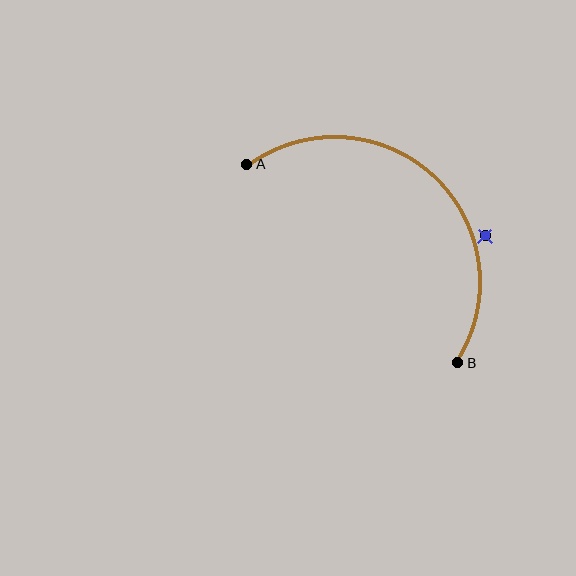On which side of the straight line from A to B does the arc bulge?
The arc bulges above and to the right of the straight line connecting A and B.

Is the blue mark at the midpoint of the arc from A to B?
No — the blue mark does not lie on the arc at all. It sits slightly outside the curve.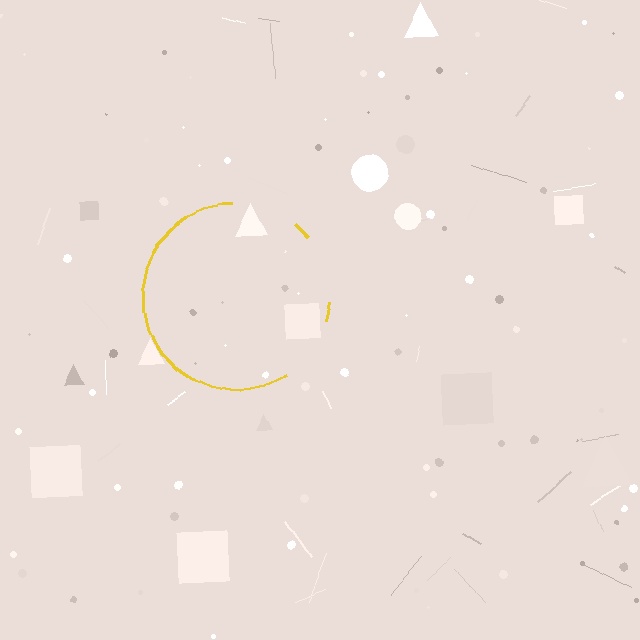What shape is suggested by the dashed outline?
The dashed outline suggests a circle.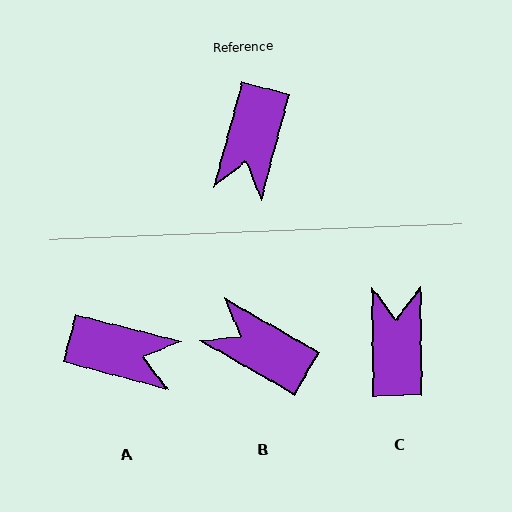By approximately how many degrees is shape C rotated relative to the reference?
Approximately 164 degrees clockwise.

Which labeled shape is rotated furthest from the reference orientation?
C, about 164 degrees away.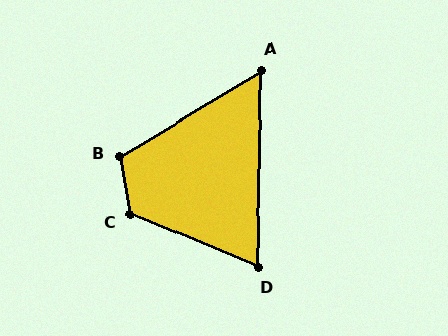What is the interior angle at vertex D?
Approximately 68 degrees (acute).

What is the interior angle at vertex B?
Approximately 112 degrees (obtuse).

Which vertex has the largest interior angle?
C, at approximately 122 degrees.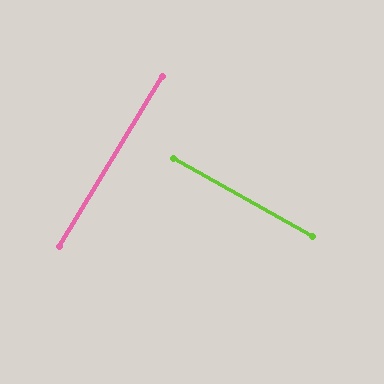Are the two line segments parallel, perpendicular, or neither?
Perpendicular — they meet at approximately 88°.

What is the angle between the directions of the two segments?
Approximately 88 degrees.